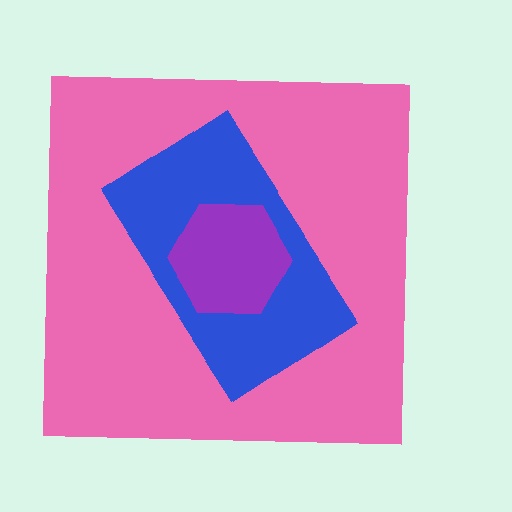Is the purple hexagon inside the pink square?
Yes.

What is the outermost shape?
The pink square.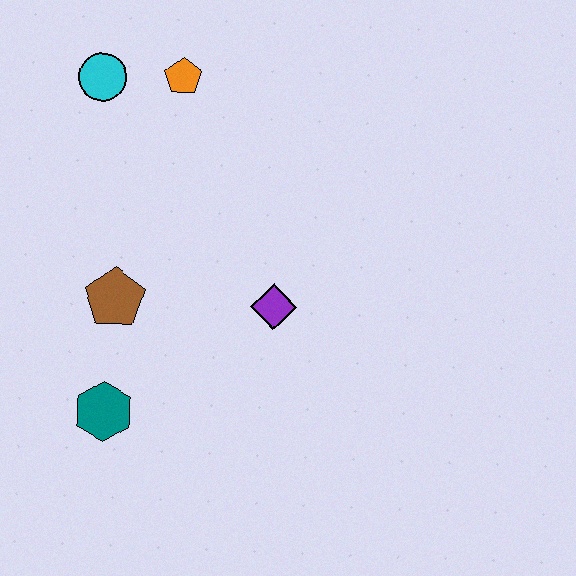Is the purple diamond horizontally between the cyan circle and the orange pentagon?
No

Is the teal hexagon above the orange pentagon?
No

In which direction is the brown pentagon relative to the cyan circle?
The brown pentagon is below the cyan circle.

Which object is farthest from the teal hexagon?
The orange pentagon is farthest from the teal hexagon.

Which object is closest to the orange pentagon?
The cyan circle is closest to the orange pentagon.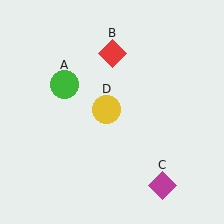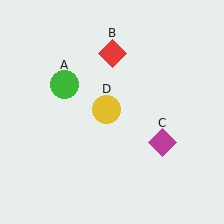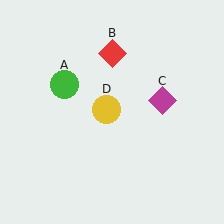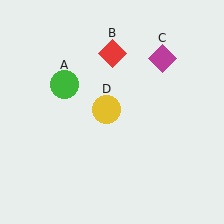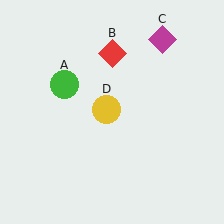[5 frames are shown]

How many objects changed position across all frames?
1 object changed position: magenta diamond (object C).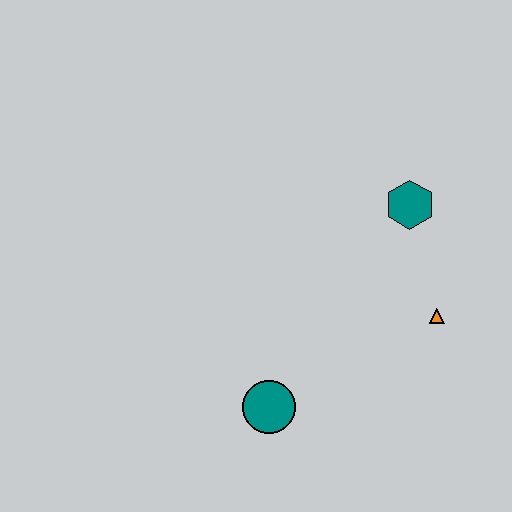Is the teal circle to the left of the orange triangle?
Yes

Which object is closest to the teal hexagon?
The orange triangle is closest to the teal hexagon.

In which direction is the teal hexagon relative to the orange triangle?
The teal hexagon is above the orange triangle.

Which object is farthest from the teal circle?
The teal hexagon is farthest from the teal circle.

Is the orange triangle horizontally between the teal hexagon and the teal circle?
No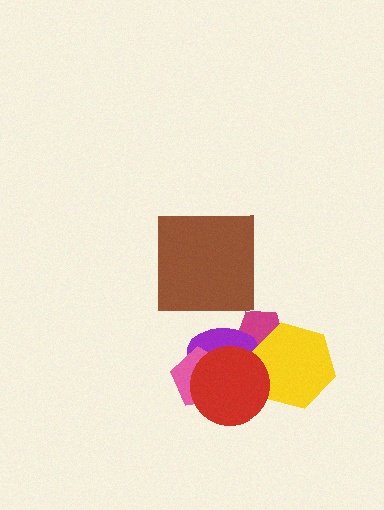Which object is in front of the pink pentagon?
The red circle is in front of the pink pentagon.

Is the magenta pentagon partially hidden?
Yes, it is partially covered by another shape.